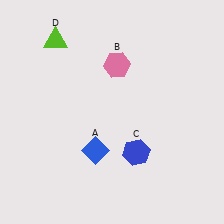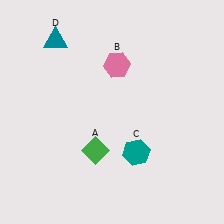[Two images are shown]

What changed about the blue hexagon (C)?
In Image 1, C is blue. In Image 2, it changed to teal.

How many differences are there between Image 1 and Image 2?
There are 3 differences between the two images.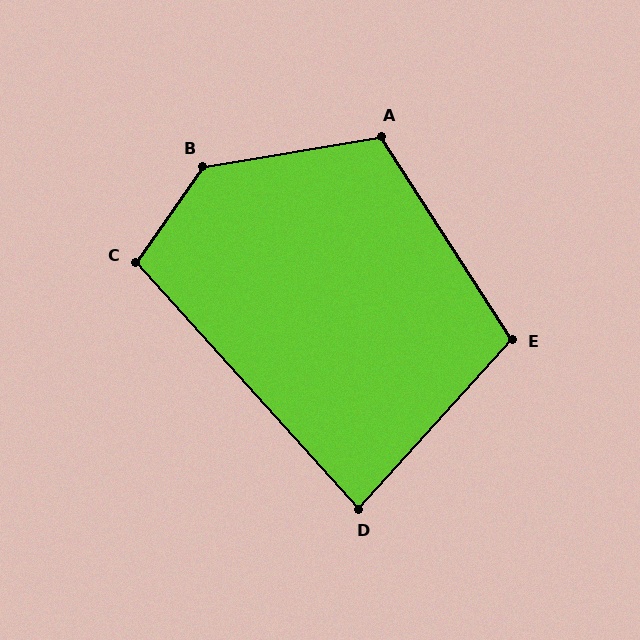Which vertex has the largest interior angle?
B, at approximately 134 degrees.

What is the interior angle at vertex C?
Approximately 103 degrees (obtuse).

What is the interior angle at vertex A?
Approximately 113 degrees (obtuse).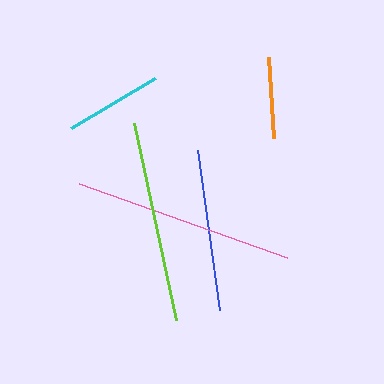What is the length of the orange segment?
The orange segment is approximately 82 pixels long.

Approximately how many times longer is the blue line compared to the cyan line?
The blue line is approximately 1.6 times the length of the cyan line.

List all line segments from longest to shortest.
From longest to shortest: pink, lime, blue, cyan, orange.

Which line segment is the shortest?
The orange line is the shortest at approximately 82 pixels.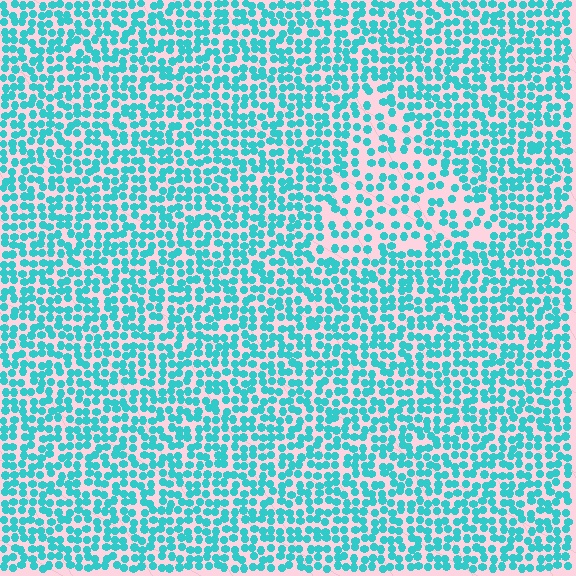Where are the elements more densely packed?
The elements are more densely packed outside the triangle boundary.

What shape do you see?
I see a triangle.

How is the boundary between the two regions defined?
The boundary is defined by a change in element density (approximately 1.7x ratio). All elements are the same color, size, and shape.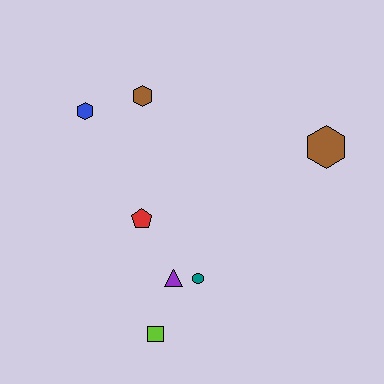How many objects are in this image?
There are 7 objects.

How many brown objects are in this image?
There are 2 brown objects.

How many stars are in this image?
There are no stars.